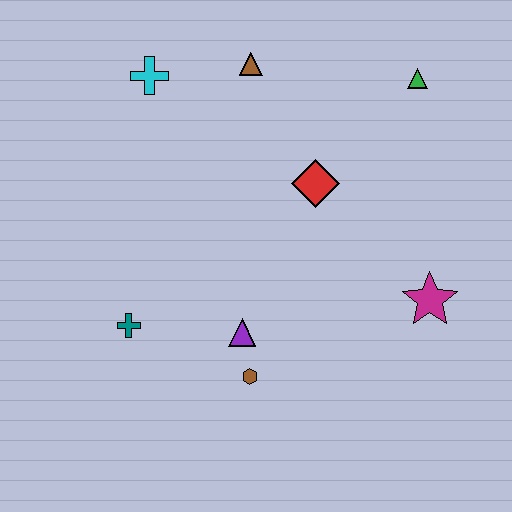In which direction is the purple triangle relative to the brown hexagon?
The purple triangle is above the brown hexagon.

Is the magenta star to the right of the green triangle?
Yes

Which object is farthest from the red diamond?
The teal cross is farthest from the red diamond.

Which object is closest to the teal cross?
The purple triangle is closest to the teal cross.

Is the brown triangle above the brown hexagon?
Yes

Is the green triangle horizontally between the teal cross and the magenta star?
Yes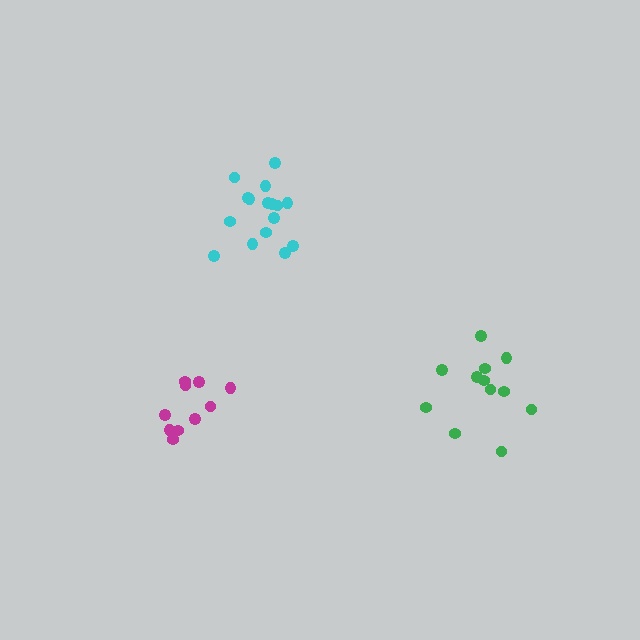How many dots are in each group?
Group 1: 12 dots, Group 2: 10 dots, Group 3: 16 dots (38 total).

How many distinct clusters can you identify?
There are 3 distinct clusters.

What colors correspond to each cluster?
The clusters are colored: green, magenta, cyan.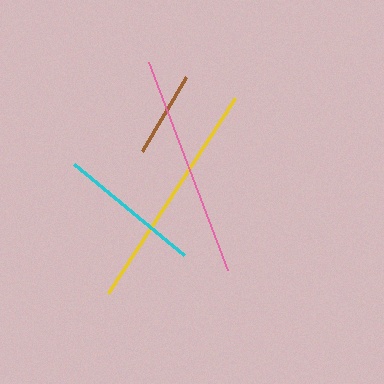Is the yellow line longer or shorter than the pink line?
The yellow line is longer than the pink line.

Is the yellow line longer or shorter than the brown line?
The yellow line is longer than the brown line.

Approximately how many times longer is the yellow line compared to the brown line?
The yellow line is approximately 2.7 times the length of the brown line.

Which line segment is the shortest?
The brown line is the shortest at approximately 86 pixels.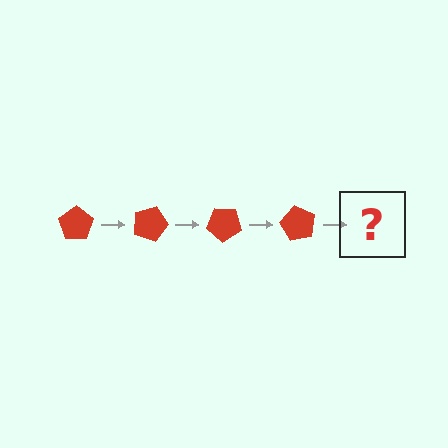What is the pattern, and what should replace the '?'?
The pattern is that the pentagon rotates 20 degrees each step. The '?' should be a red pentagon rotated 80 degrees.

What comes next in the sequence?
The next element should be a red pentagon rotated 80 degrees.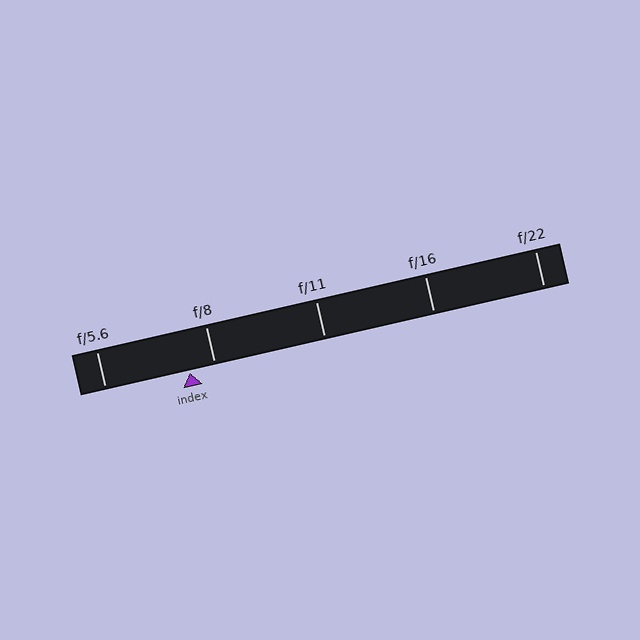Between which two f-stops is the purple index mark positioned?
The index mark is between f/5.6 and f/8.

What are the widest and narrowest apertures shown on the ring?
The widest aperture shown is f/5.6 and the narrowest is f/22.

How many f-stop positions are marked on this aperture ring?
There are 5 f-stop positions marked.